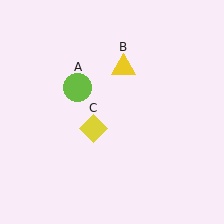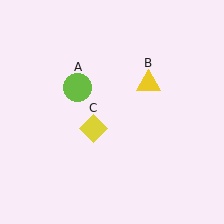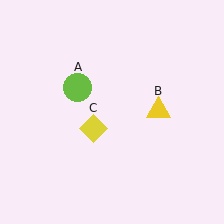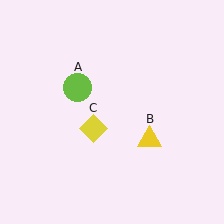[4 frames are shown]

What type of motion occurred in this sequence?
The yellow triangle (object B) rotated clockwise around the center of the scene.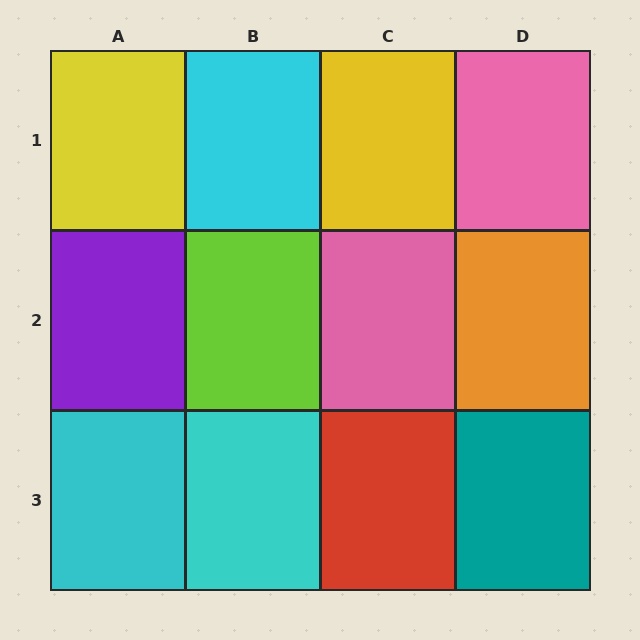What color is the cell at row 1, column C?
Yellow.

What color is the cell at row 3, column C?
Red.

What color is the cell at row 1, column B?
Cyan.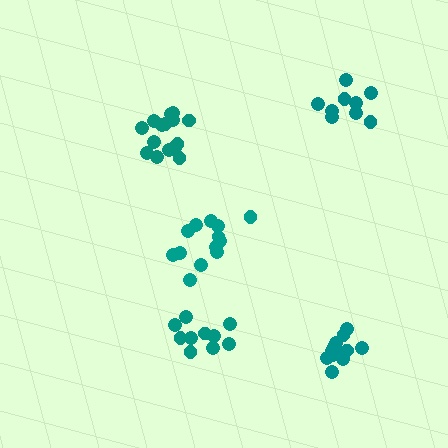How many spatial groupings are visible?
There are 5 spatial groupings.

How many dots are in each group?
Group 1: 15 dots, Group 2: 10 dots, Group 3: 9 dots, Group 4: 12 dots, Group 5: 13 dots (59 total).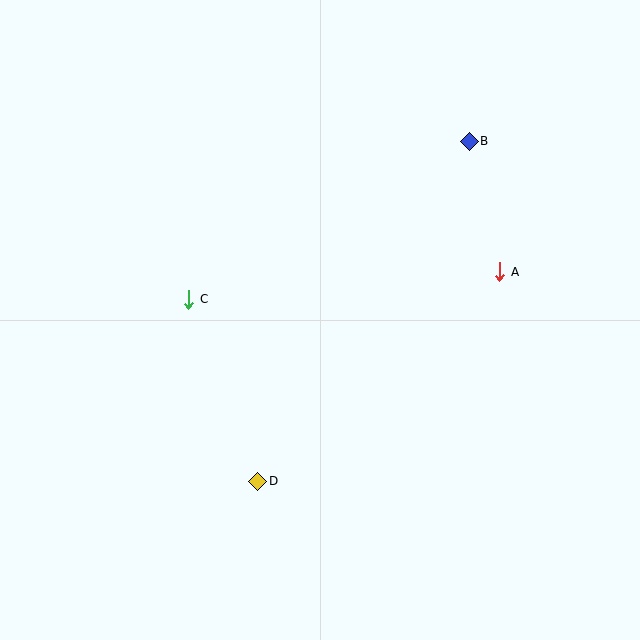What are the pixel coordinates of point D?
Point D is at (258, 481).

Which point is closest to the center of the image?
Point C at (189, 299) is closest to the center.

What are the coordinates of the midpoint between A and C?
The midpoint between A and C is at (344, 286).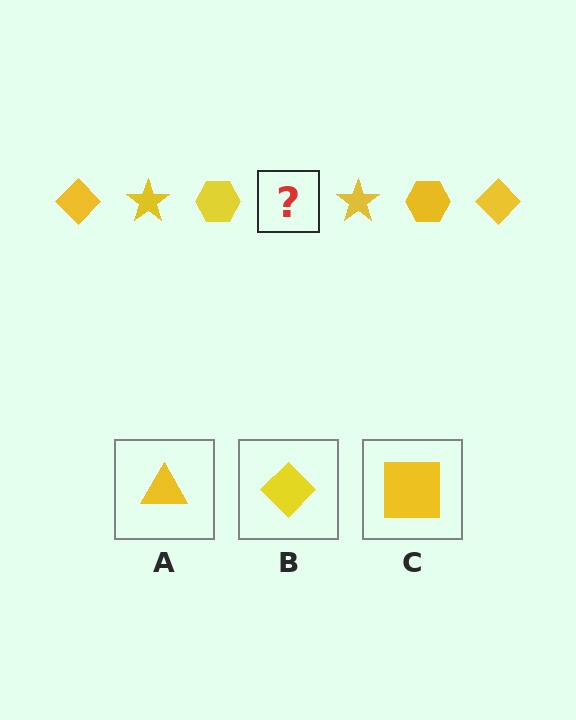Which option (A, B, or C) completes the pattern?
B.